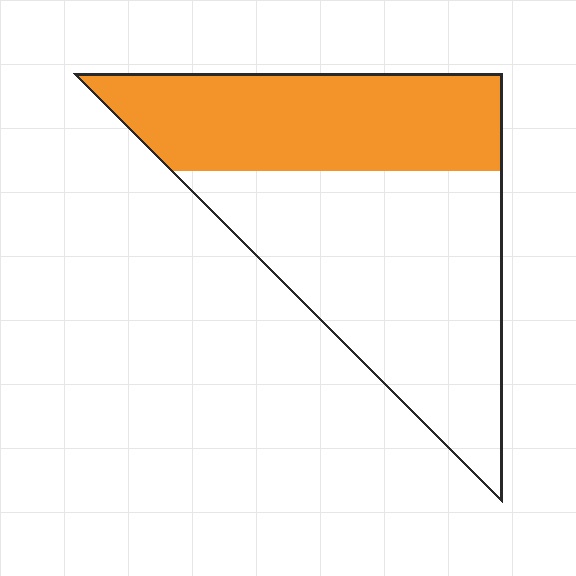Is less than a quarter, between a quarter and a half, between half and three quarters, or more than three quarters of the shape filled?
Between a quarter and a half.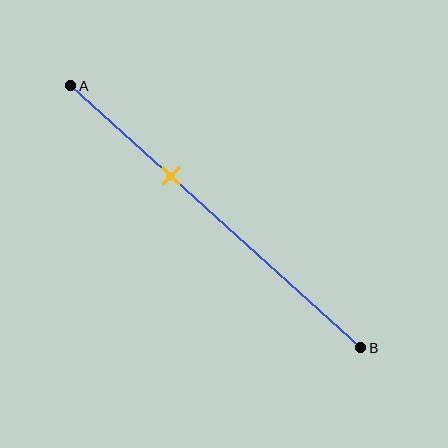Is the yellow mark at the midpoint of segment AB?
No, the mark is at about 35% from A, not at the 50% midpoint.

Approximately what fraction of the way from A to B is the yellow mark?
The yellow mark is approximately 35% of the way from A to B.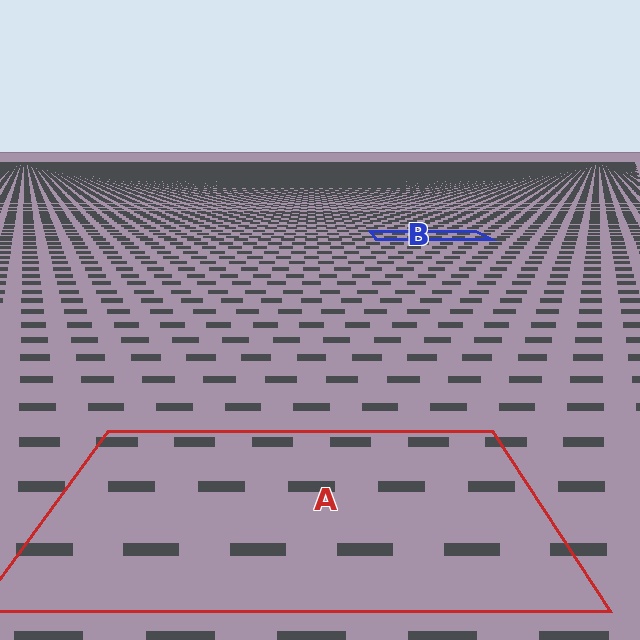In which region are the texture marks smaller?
The texture marks are smaller in region B, because it is farther away.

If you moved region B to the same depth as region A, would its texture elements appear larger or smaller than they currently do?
They would appear larger. At a closer depth, the same texture elements are projected at a bigger on-screen size.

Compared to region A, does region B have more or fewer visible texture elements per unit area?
Region B has more texture elements per unit area — they are packed more densely because it is farther away.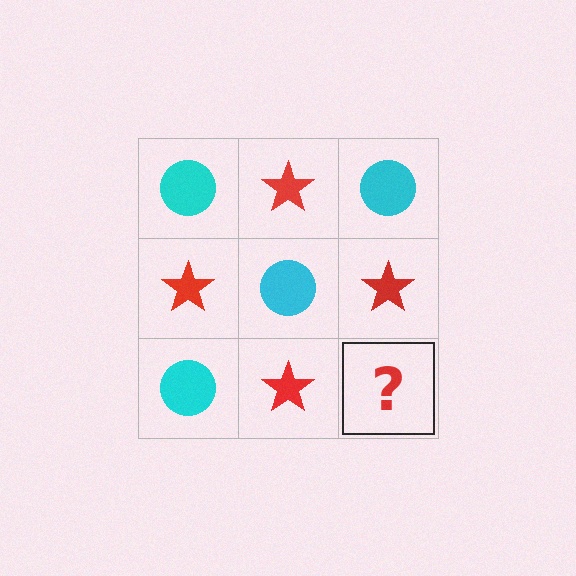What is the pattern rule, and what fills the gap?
The rule is that it alternates cyan circle and red star in a checkerboard pattern. The gap should be filled with a cyan circle.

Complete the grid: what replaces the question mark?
The question mark should be replaced with a cyan circle.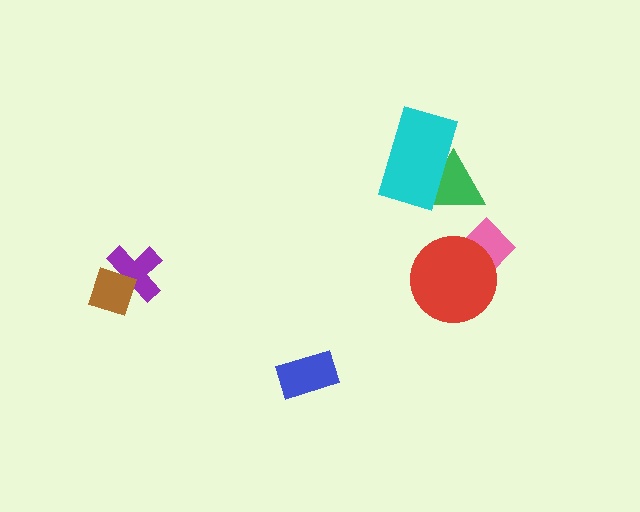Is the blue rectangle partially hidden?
No, no other shape covers it.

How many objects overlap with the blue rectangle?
0 objects overlap with the blue rectangle.